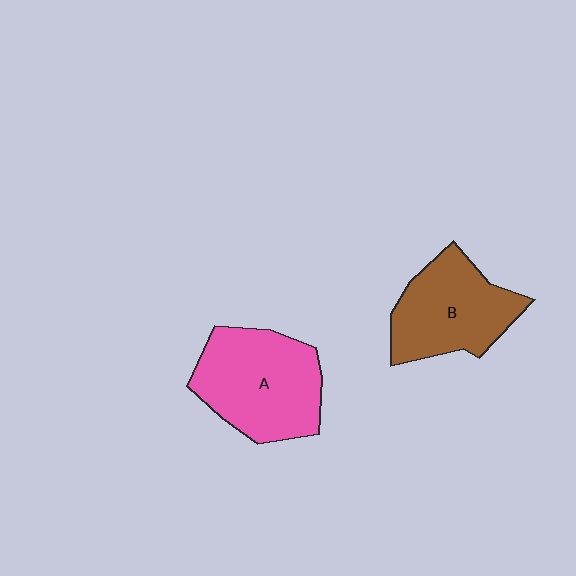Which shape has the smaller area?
Shape B (brown).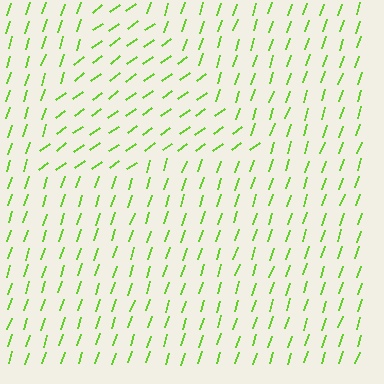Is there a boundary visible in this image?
Yes, there is a texture boundary formed by a change in line orientation.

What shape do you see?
I see a triangle.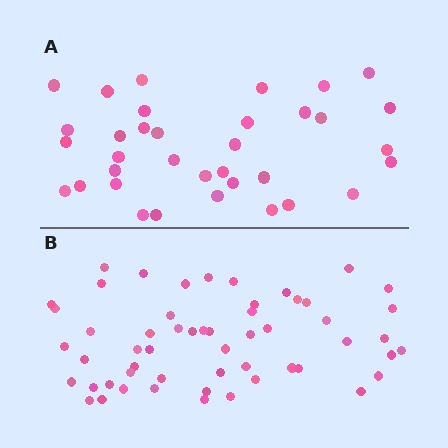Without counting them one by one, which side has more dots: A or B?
Region B (the bottom region) has more dots.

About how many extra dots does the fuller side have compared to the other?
Region B has approximately 20 more dots than region A.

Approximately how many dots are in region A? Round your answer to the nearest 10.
About 40 dots. (The exact count is 35, which rounds to 40.)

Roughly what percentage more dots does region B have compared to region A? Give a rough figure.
About 55% more.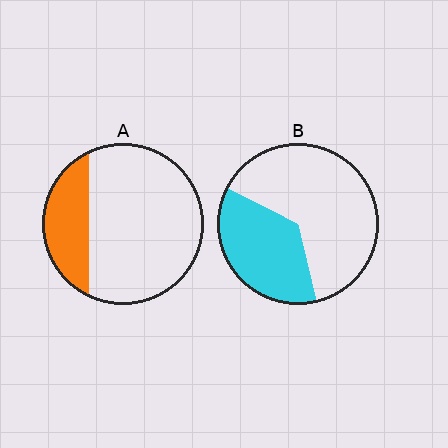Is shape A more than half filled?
No.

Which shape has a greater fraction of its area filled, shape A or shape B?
Shape B.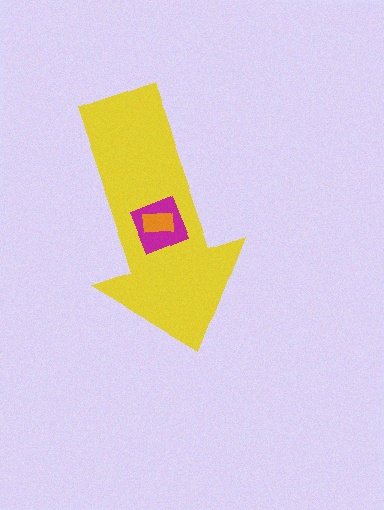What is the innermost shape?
The orange rectangle.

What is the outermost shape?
The yellow arrow.